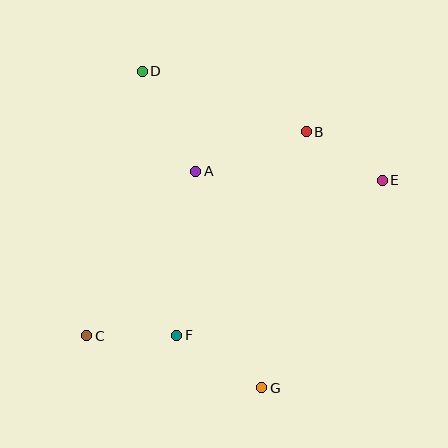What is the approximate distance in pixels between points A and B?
The distance between A and B is approximately 118 pixels.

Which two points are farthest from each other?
Points D and G are farthest from each other.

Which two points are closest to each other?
Points C and F are closest to each other.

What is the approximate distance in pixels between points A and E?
The distance between A and E is approximately 187 pixels.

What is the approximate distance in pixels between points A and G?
The distance between A and G is approximately 226 pixels.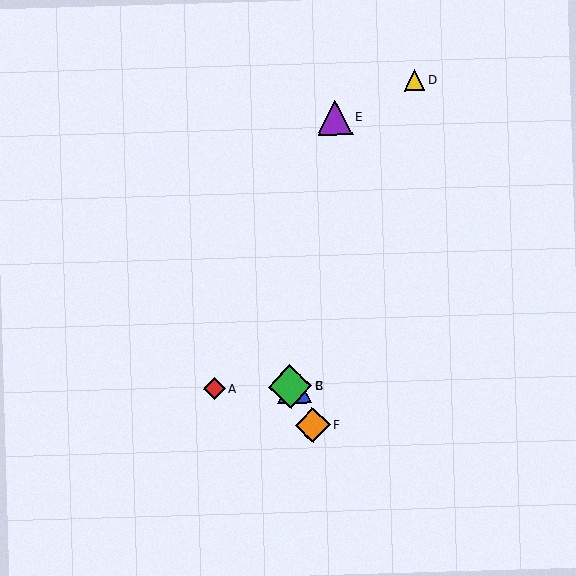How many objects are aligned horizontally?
3 objects (A, B, C) are aligned horizontally.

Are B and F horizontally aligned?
No, B is at y≈386 and F is at y≈425.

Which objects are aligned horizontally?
Objects A, B, C are aligned horizontally.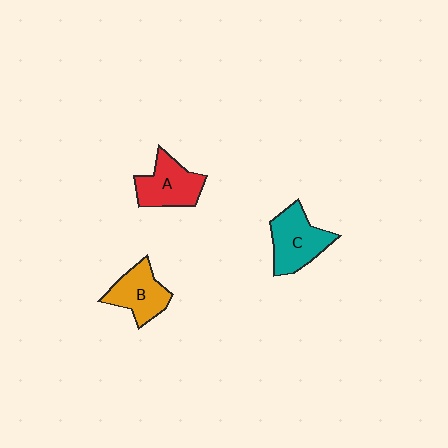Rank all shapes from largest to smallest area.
From largest to smallest: C (teal), A (red), B (orange).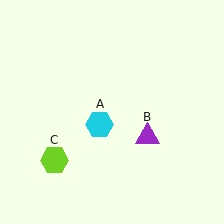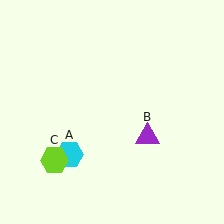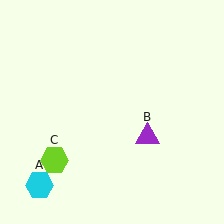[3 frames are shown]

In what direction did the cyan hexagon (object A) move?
The cyan hexagon (object A) moved down and to the left.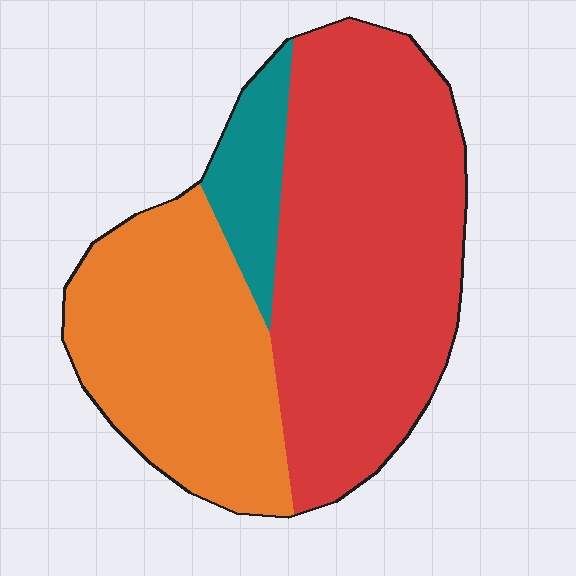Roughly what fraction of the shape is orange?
Orange takes up between a third and a half of the shape.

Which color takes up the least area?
Teal, at roughly 10%.